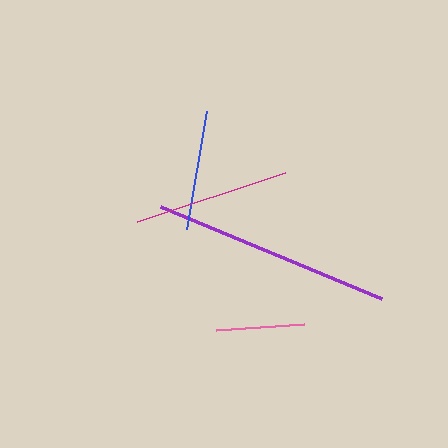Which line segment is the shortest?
The pink line is the shortest at approximately 87 pixels.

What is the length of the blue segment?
The blue segment is approximately 120 pixels long.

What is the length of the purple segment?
The purple segment is approximately 240 pixels long.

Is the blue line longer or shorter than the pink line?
The blue line is longer than the pink line.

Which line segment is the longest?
The purple line is the longest at approximately 240 pixels.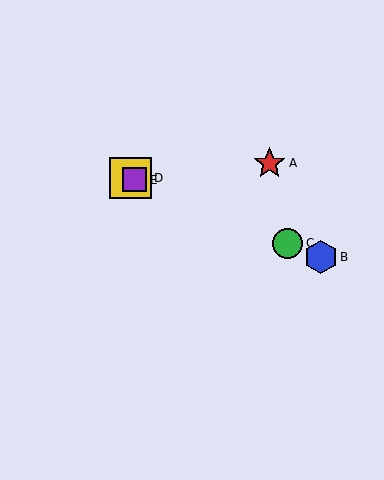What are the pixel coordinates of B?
Object B is at (321, 257).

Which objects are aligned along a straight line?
Objects B, C, D, E are aligned along a straight line.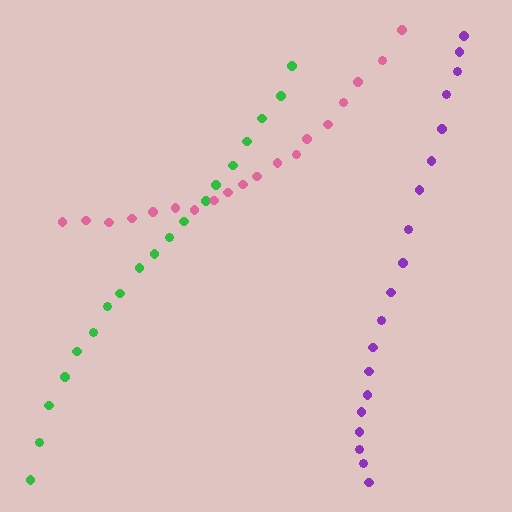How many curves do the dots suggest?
There are 3 distinct paths.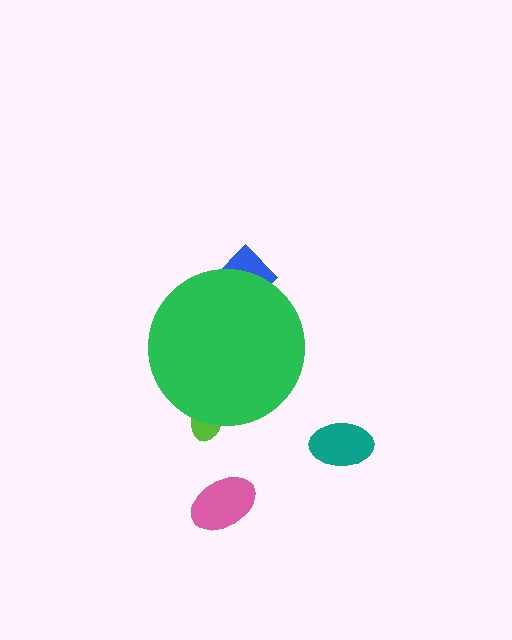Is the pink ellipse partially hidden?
No, the pink ellipse is fully visible.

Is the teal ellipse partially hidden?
No, the teal ellipse is fully visible.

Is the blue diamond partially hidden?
Yes, the blue diamond is partially hidden behind the green circle.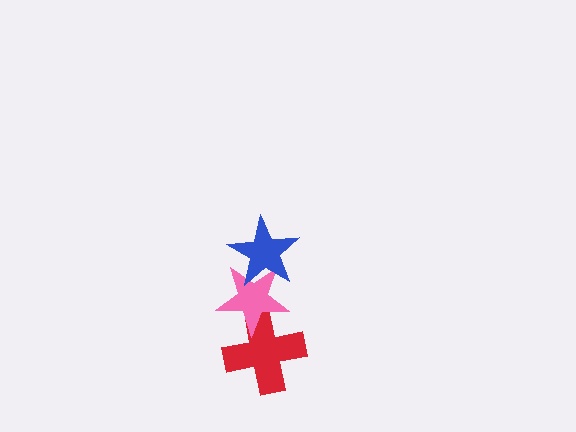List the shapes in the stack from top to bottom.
From top to bottom: the blue star, the pink star, the red cross.